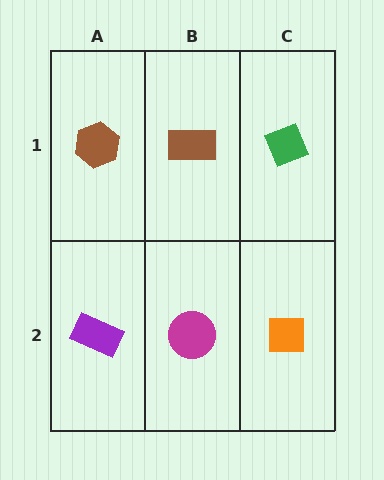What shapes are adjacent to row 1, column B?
A magenta circle (row 2, column B), a brown hexagon (row 1, column A), a green diamond (row 1, column C).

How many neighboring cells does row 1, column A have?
2.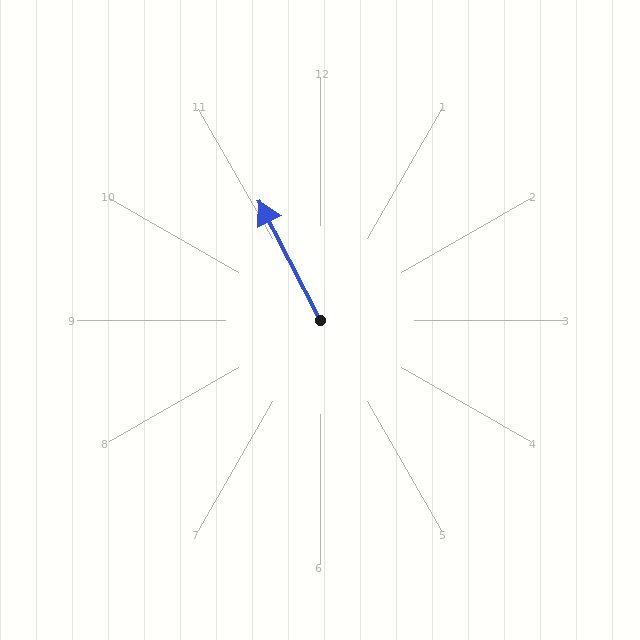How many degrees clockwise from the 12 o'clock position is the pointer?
Approximately 333 degrees.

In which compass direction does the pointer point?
Northwest.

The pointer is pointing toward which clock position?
Roughly 11 o'clock.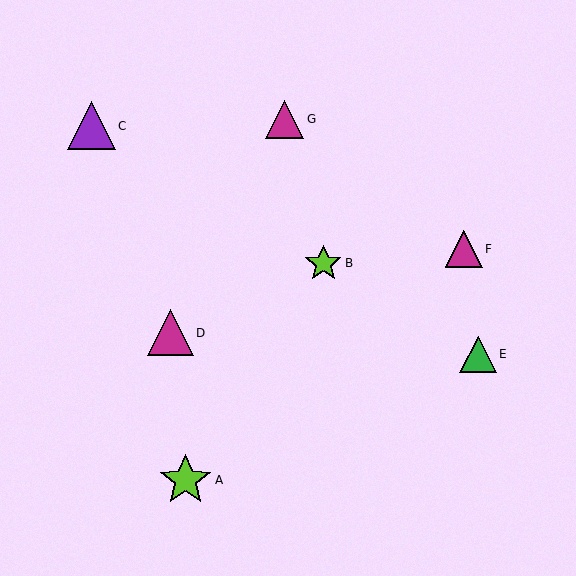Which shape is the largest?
The lime star (labeled A) is the largest.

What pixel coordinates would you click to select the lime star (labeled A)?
Click at (186, 480) to select the lime star A.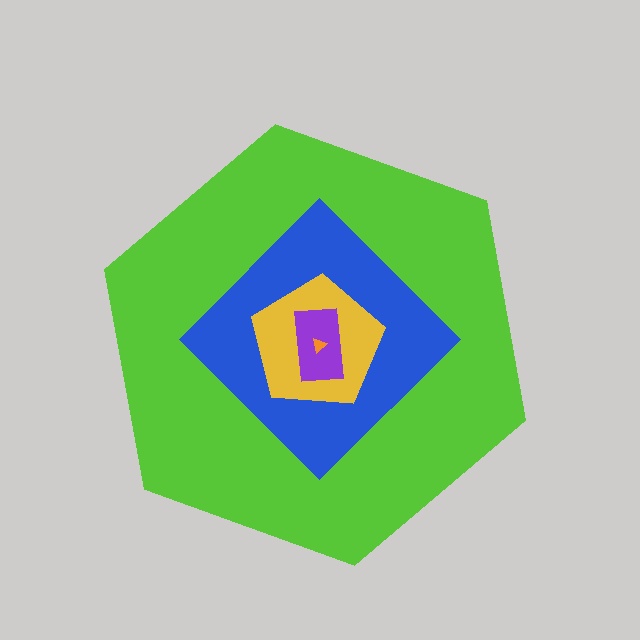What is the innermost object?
The orange triangle.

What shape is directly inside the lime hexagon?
The blue diamond.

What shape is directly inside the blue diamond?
The yellow pentagon.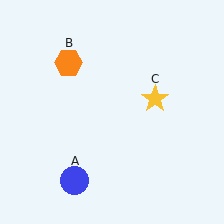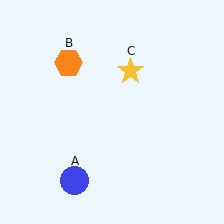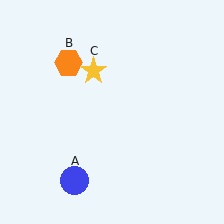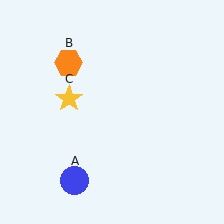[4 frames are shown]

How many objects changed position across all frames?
1 object changed position: yellow star (object C).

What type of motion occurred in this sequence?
The yellow star (object C) rotated counterclockwise around the center of the scene.